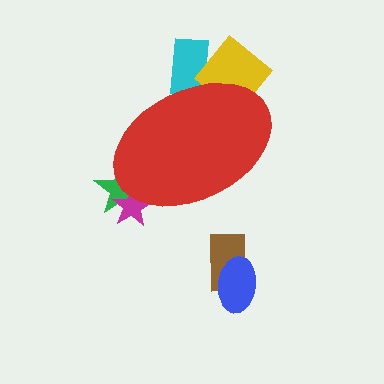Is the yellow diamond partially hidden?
Yes, the yellow diamond is partially hidden behind the red ellipse.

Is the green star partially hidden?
Yes, the green star is partially hidden behind the red ellipse.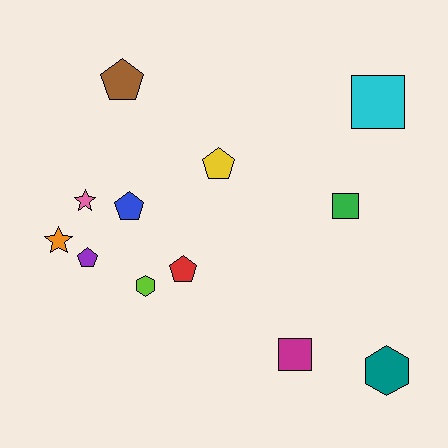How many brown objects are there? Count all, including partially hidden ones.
There is 1 brown object.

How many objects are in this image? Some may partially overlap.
There are 12 objects.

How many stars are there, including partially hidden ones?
There are 2 stars.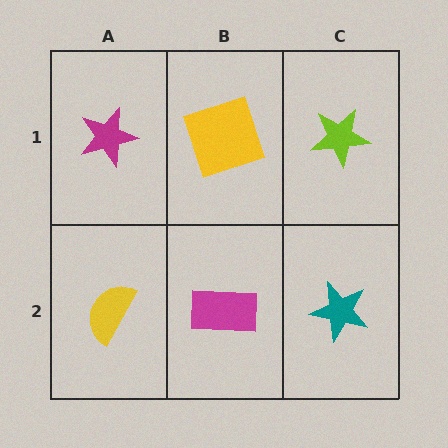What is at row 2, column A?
A yellow semicircle.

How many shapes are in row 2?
3 shapes.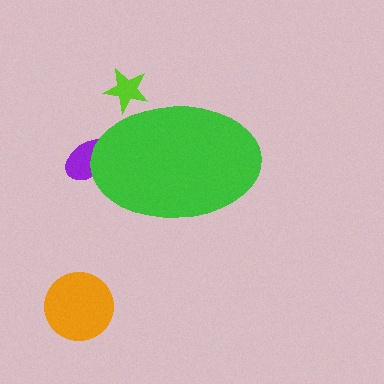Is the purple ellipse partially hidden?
Yes, the purple ellipse is partially hidden behind the green ellipse.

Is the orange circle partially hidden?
No, the orange circle is fully visible.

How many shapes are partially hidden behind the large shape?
2 shapes are partially hidden.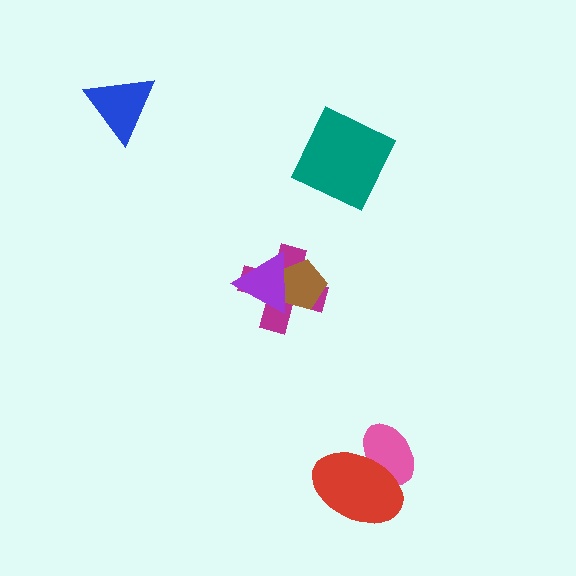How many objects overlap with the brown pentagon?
2 objects overlap with the brown pentagon.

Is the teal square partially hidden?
No, no other shape covers it.